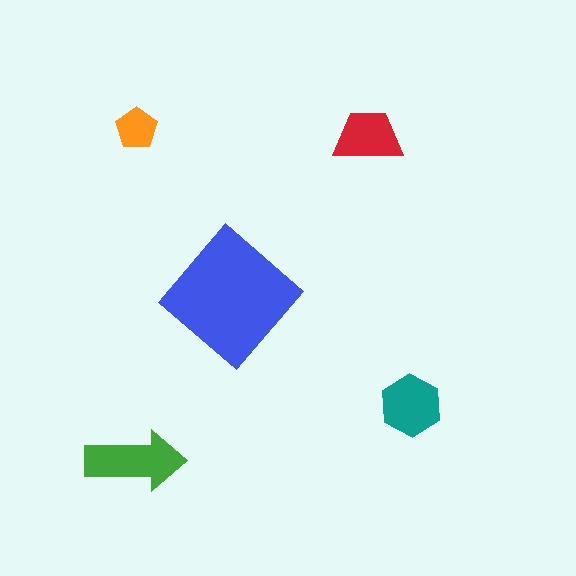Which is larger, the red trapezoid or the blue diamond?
The blue diamond.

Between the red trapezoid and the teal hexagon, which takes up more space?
The teal hexagon.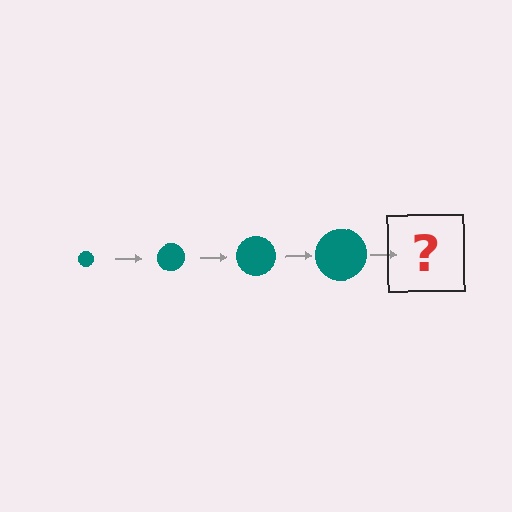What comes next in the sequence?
The next element should be a teal circle, larger than the previous one.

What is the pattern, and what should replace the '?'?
The pattern is that the circle gets progressively larger each step. The '?' should be a teal circle, larger than the previous one.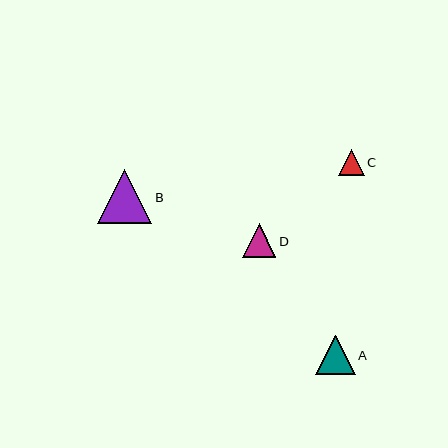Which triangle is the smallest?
Triangle C is the smallest with a size of approximately 26 pixels.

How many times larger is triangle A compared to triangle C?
Triangle A is approximately 1.5 times the size of triangle C.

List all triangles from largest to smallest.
From largest to smallest: B, A, D, C.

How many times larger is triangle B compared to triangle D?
Triangle B is approximately 1.6 times the size of triangle D.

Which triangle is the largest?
Triangle B is the largest with a size of approximately 54 pixels.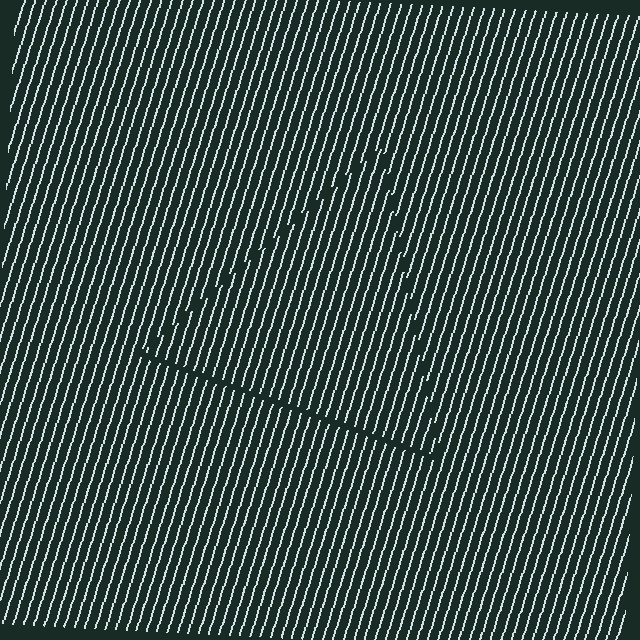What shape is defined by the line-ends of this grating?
An illusory triangle. The interior of the shape contains the same grating, shifted by half a period — the contour is defined by the phase discontinuity where line-ends from the inner and outer gratings abut.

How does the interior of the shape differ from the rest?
The interior of the shape contains the same grating, shifted by half a period — the contour is defined by the phase discontinuity where line-ends from the inner and outer gratings abut.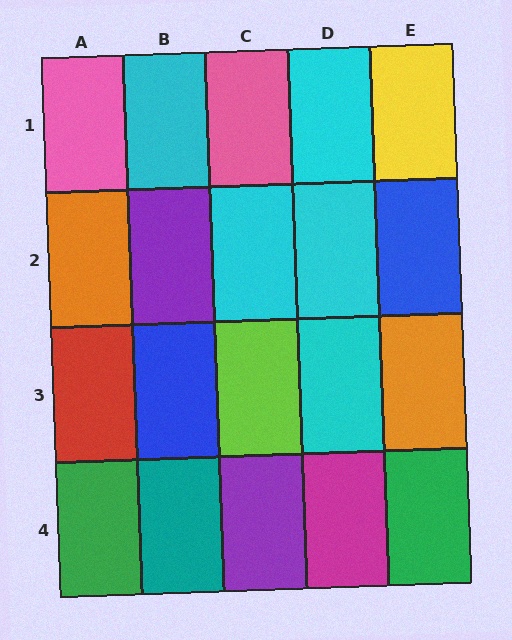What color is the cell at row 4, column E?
Green.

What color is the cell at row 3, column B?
Blue.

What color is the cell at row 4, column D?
Magenta.